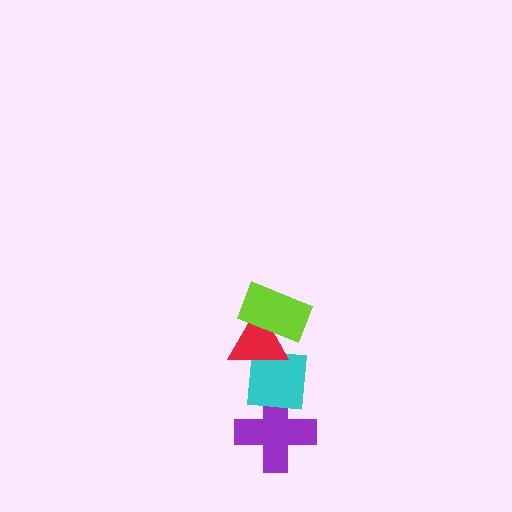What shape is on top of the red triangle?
The lime rectangle is on top of the red triangle.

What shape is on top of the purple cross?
The cyan square is on top of the purple cross.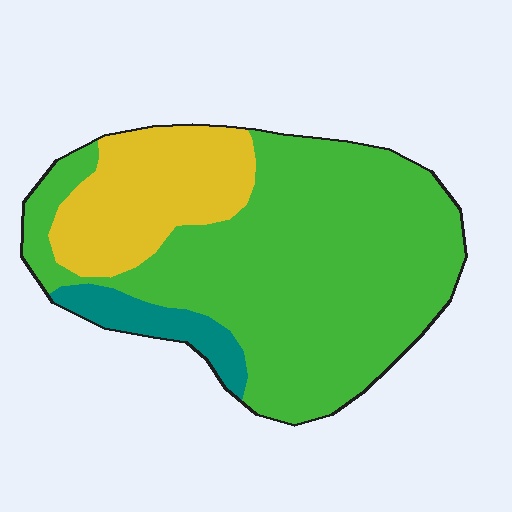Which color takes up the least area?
Teal, at roughly 10%.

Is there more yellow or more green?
Green.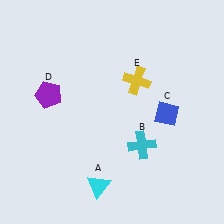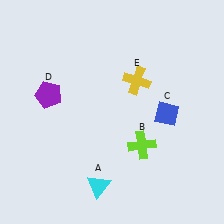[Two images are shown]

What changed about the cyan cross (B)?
In Image 1, B is cyan. In Image 2, it changed to lime.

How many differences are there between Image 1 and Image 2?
There is 1 difference between the two images.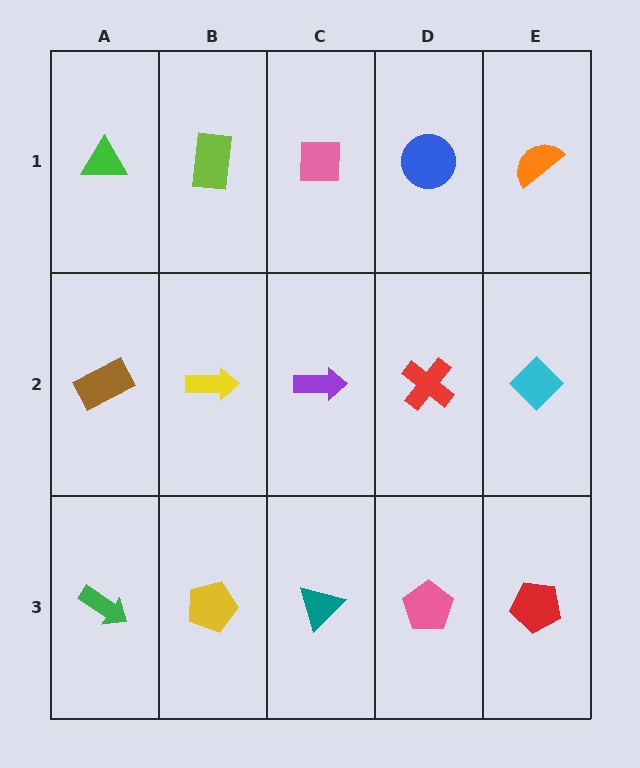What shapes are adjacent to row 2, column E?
An orange semicircle (row 1, column E), a red pentagon (row 3, column E), a red cross (row 2, column D).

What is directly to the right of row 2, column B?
A purple arrow.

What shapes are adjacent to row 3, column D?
A red cross (row 2, column D), a teal triangle (row 3, column C), a red pentagon (row 3, column E).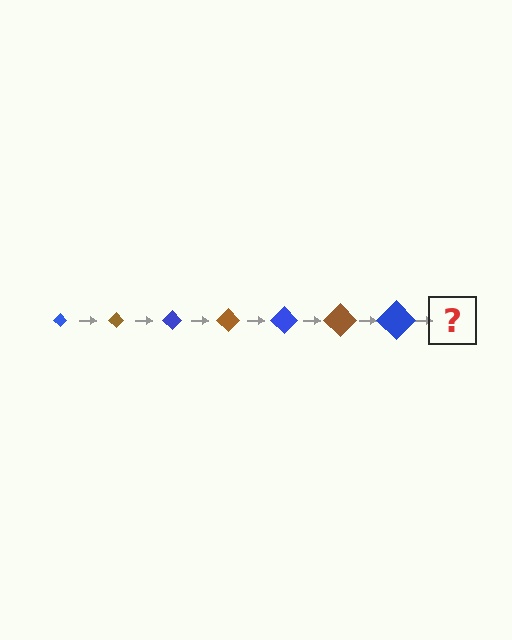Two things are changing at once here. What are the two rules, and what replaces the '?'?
The two rules are that the diamond grows larger each step and the color cycles through blue and brown. The '?' should be a brown diamond, larger than the previous one.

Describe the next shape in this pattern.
It should be a brown diamond, larger than the previous one.